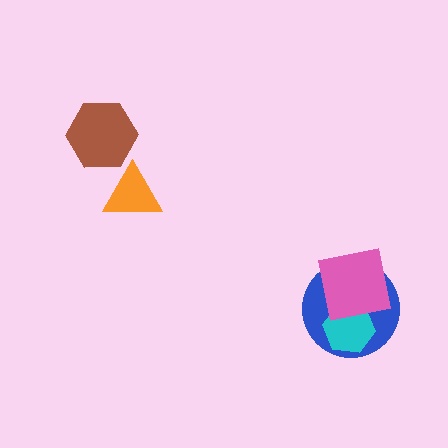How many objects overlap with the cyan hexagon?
2 objects overlap with the cyan hexagon.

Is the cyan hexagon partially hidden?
Yes, it is partially covered by another shape.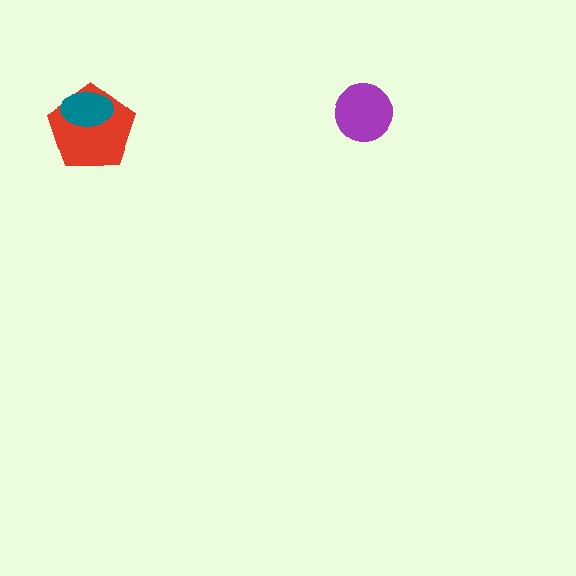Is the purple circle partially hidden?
No, no other shape covers it.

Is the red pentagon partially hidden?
Yes, it is partially covered by another shape.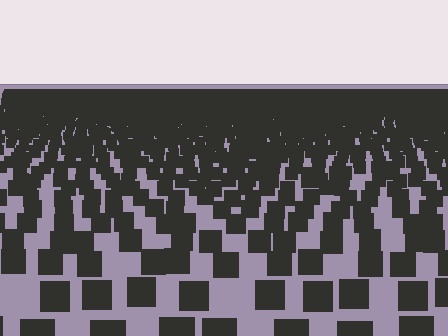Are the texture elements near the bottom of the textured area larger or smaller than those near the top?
Larger. Near the bottom, elements are closer to the viewer and appear at a bigger on-screen size.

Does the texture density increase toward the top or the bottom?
Density increases toward the top.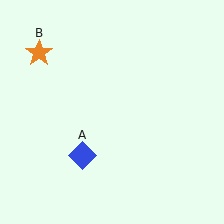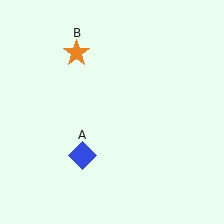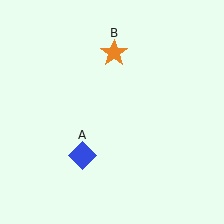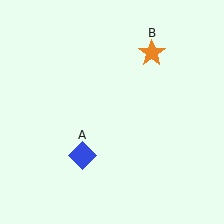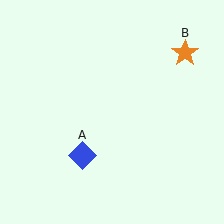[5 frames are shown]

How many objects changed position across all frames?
1 object changed position: orange star (object B).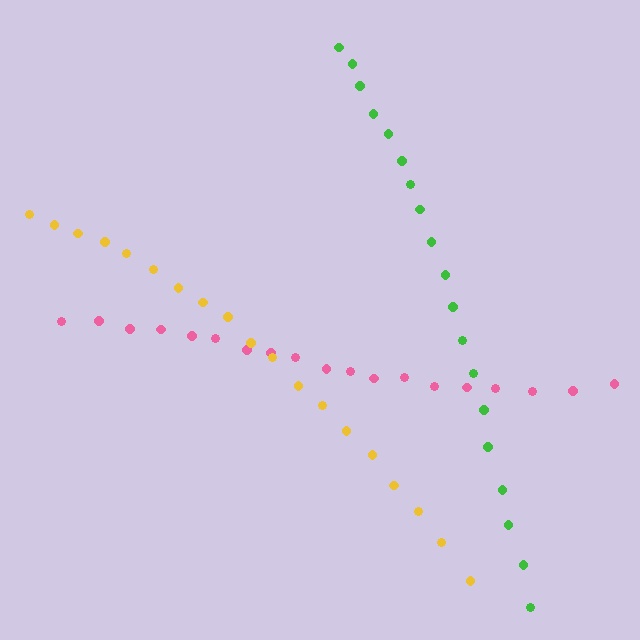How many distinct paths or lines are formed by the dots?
There are 3 distinct paths.